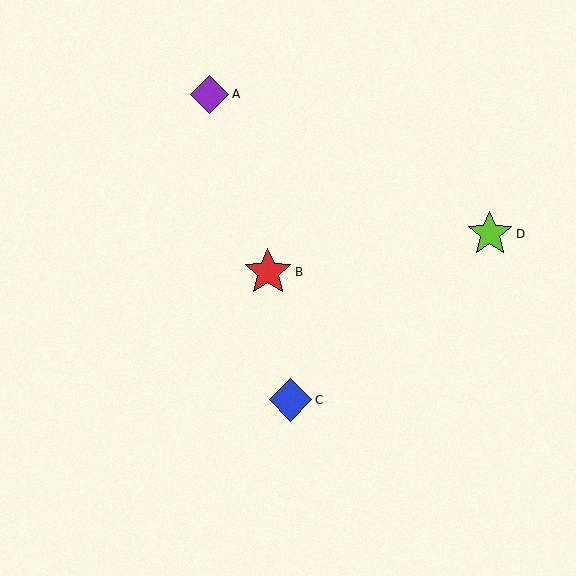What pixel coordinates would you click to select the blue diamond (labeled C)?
Click at (290, 400) to select the blue diamond C.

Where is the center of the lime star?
The center of the lime star is at (490, 234).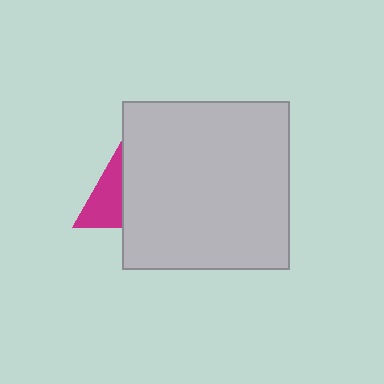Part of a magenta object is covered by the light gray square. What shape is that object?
It is a triangle.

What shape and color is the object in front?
The object in front is a light gray square.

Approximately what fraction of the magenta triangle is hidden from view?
Roughly 58% of the magenta triangle is hidden behind the light gray square.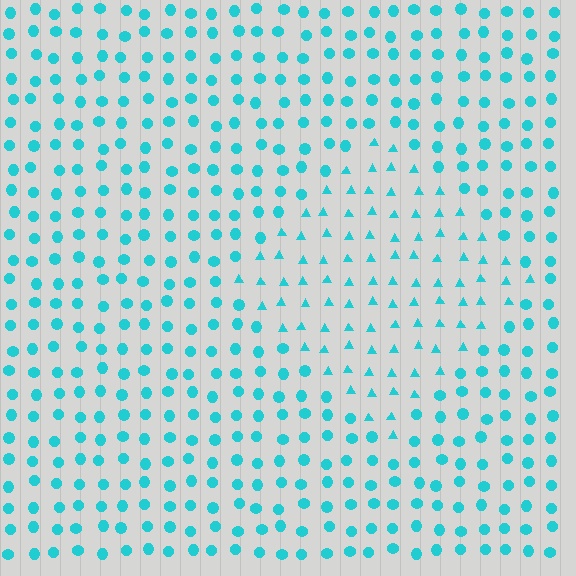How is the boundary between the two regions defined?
The boundary is defined by a change in element shape: triangles inside vs. circles outside. All elements share the same color and spacing.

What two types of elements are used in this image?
The image uses triangles inside the diamond region and circles outside it.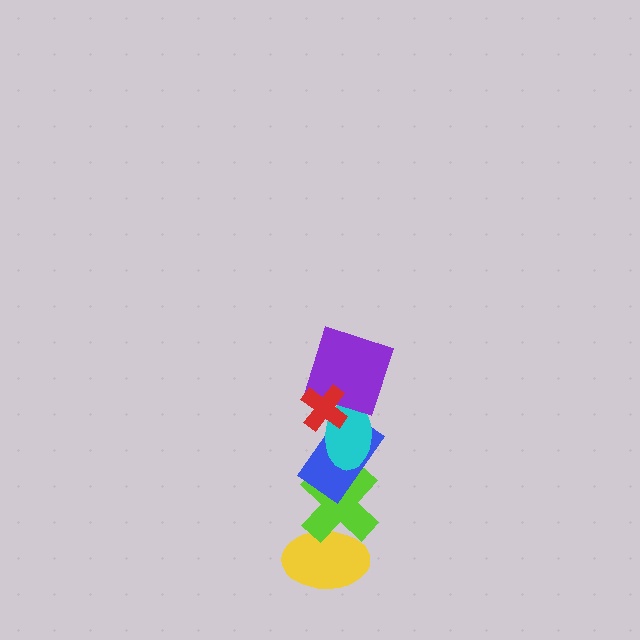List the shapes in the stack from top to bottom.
From top to bottom: the red cross, the purple square, the cyan ellipse, the blue rectangle, the lime cross, the yellow ellipse.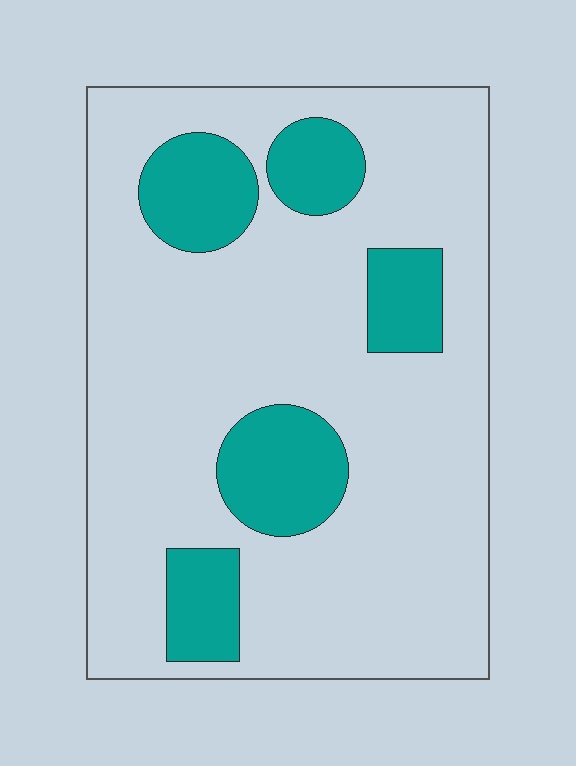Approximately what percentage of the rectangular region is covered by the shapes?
Approximately 20%.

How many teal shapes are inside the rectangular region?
5.